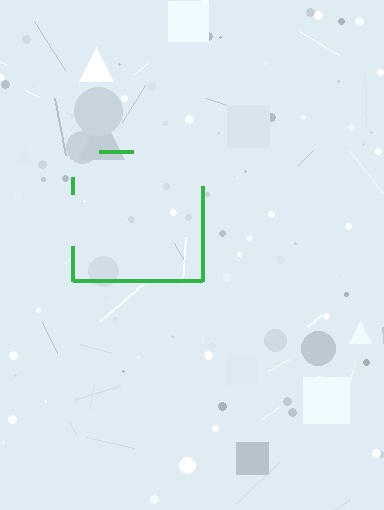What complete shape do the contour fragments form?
The contour fragments form a square.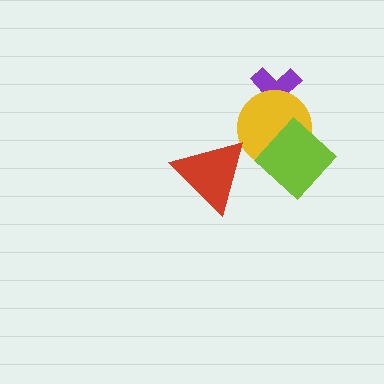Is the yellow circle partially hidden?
Yes, it is partially covered by another shape.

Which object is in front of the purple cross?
The yellow circle is in front of the purple cross.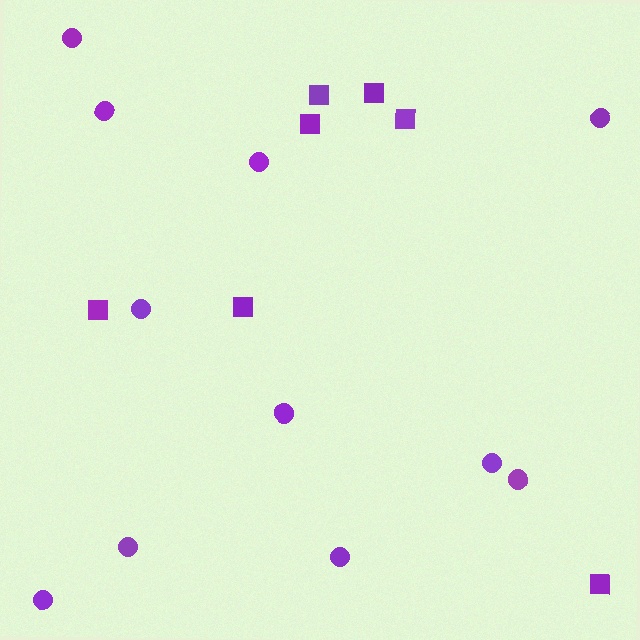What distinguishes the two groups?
There are 2 groups: one group of circles (11) and one group of squares (7).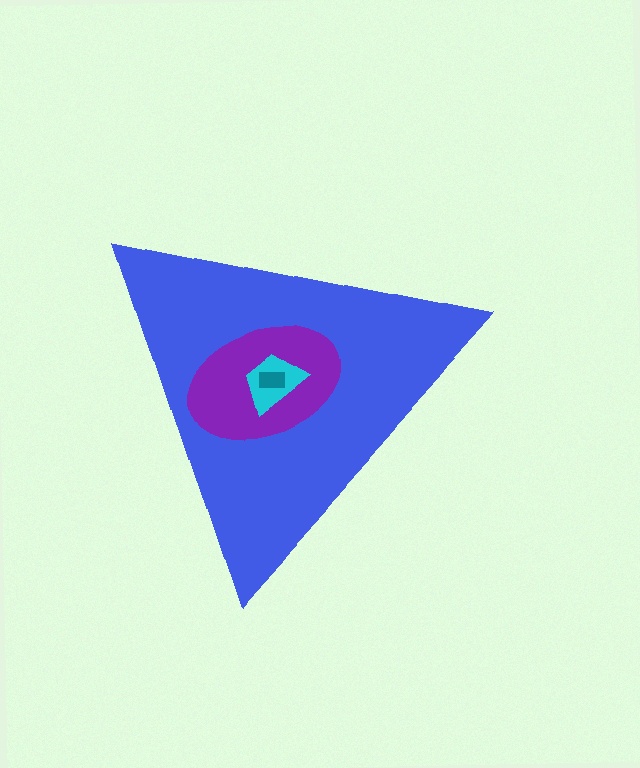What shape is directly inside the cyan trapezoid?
The teal rectangle.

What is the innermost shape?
The teal rectangle.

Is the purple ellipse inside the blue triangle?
Yes.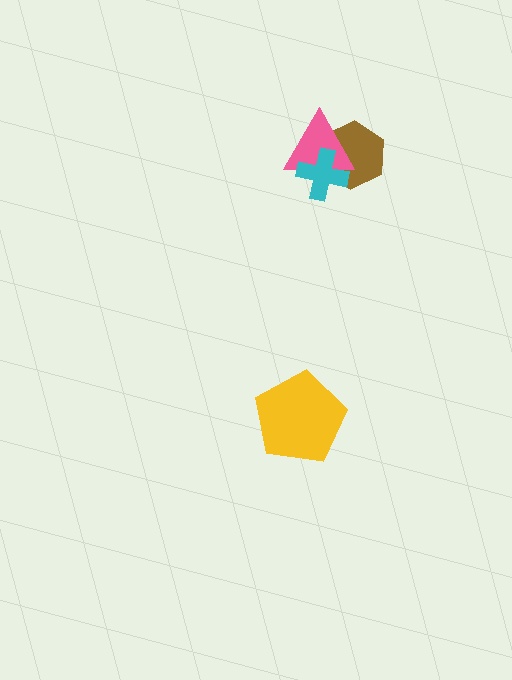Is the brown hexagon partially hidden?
Yes, it is partially covered by another shape.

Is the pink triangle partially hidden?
Yes, it is partially covered by another shape.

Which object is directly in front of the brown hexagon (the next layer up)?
The pink triangle is directly in front of the brown hexagon.